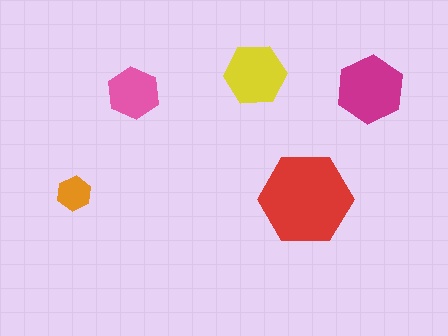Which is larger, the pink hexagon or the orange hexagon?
The pink one.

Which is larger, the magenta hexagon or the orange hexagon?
The magenta one.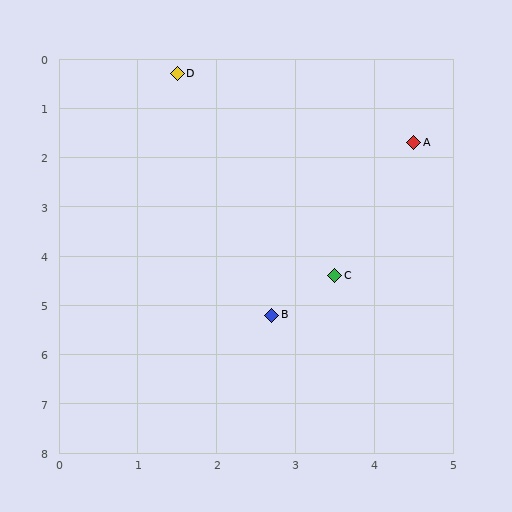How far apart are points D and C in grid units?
Points D and C are about 4.6 grid units apart.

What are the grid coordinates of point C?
Point C is at approximately (3.5, 4.4).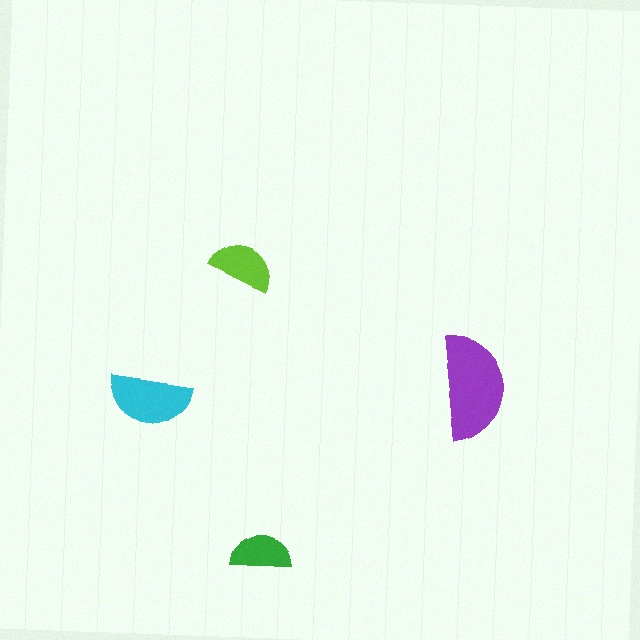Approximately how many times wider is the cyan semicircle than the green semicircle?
About 1.5 times wider.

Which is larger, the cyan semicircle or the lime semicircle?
The cyan one.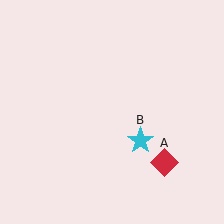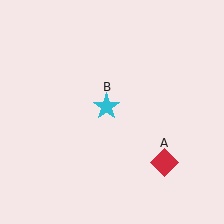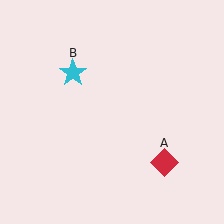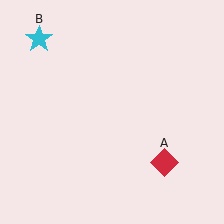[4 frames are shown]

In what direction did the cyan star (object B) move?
The cyan star (object B) moved up and to the left.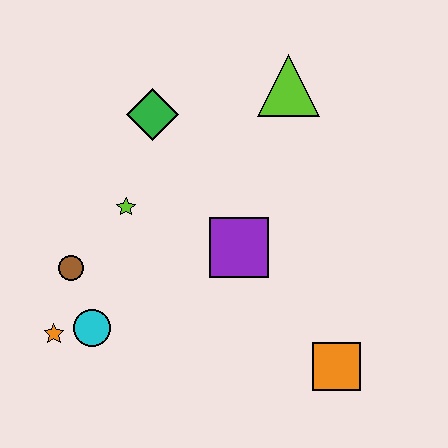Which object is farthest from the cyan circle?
The lime triangle is farthest from the cyan circle.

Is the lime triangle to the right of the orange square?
No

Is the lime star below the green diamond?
Yes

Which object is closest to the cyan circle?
The orange star is closest to the cyan circle.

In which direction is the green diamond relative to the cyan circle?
The green diamond is above the cyan circle.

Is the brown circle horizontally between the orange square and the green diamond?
No